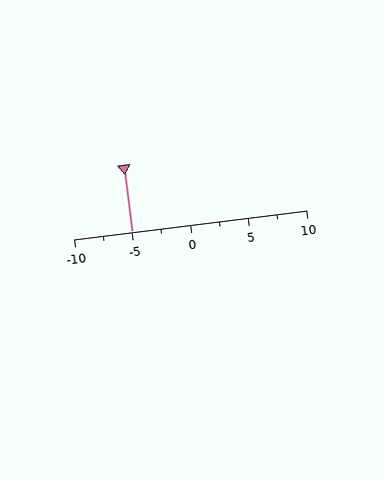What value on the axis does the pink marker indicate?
The marker indicates approximately -5.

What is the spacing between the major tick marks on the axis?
The major ticks are spaced 5 apart.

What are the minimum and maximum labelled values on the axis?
The axis runs from -10 to 10.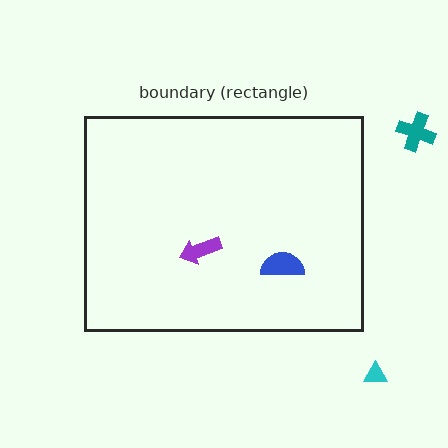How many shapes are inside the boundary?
2 inside, 2 outside.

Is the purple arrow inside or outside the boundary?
Inside.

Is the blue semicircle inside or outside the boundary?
Inside.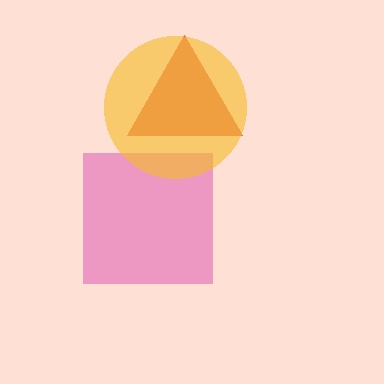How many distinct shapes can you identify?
There are 3 distinct shapes: a pink square, a red triangle, a yellow circle.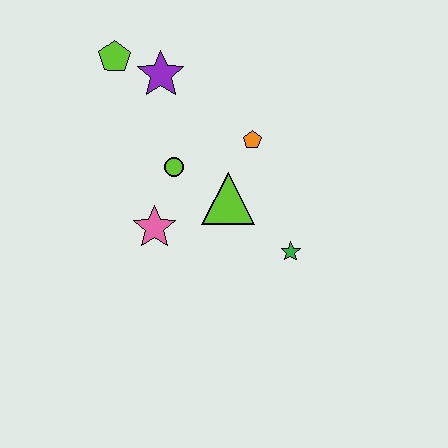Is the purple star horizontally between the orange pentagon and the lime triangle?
No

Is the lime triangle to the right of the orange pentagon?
No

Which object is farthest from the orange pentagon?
The lime pentagon is farthest from the orange pentagon.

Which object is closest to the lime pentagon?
The purple star is closest to the lime pentagon.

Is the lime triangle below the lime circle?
Yes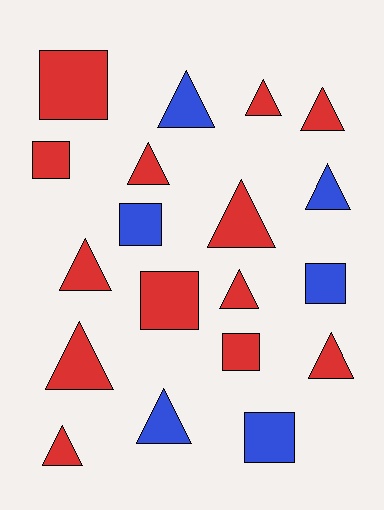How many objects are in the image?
There are 19 objects.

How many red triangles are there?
There are 9 red triangles.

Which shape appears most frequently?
Triangle, with 12 objects.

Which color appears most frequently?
Red, with 13 objects.